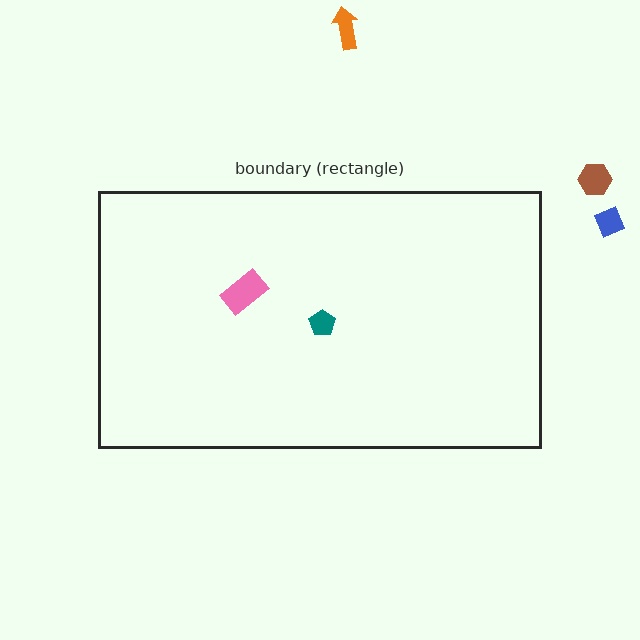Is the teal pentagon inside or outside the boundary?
Inside.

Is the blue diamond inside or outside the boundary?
Outside.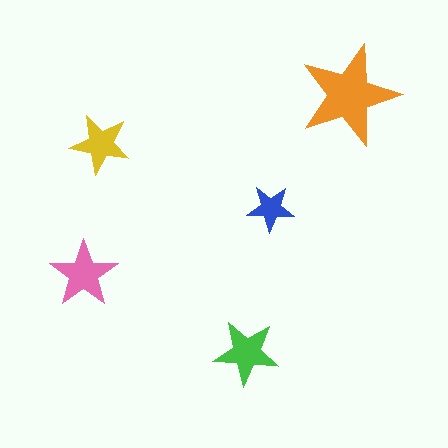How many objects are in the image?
There are 5 objects in the image.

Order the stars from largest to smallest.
the orange one, the pink one, the green one, the yellow one, the blue one.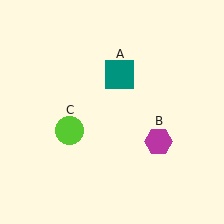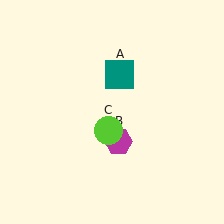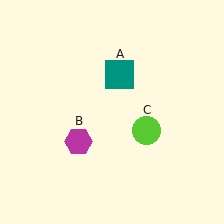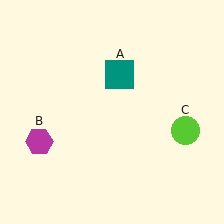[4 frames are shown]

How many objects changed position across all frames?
2 objects changed position: magenta hexagon (object B), lime circle (object C).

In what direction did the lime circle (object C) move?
The lime circle (object C) moved right.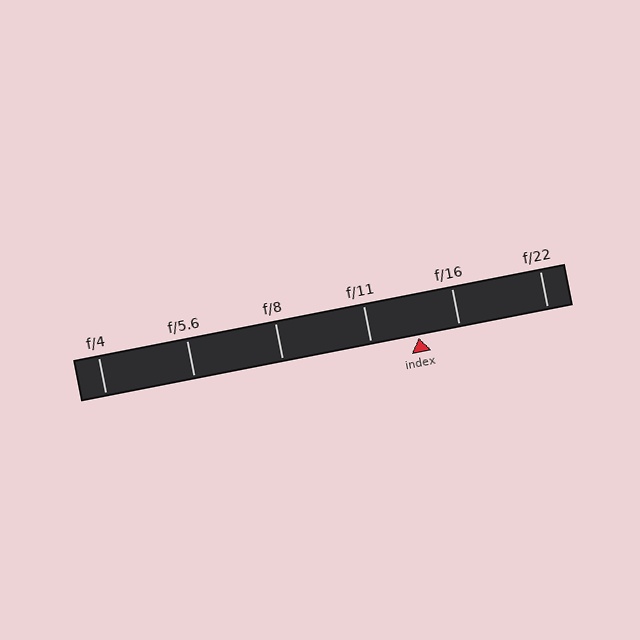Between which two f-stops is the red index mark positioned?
The index mark is between f/11 and f/16.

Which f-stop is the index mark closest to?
The index mark is closest to f/16.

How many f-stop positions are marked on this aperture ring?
There are 6 f-stop positions marked.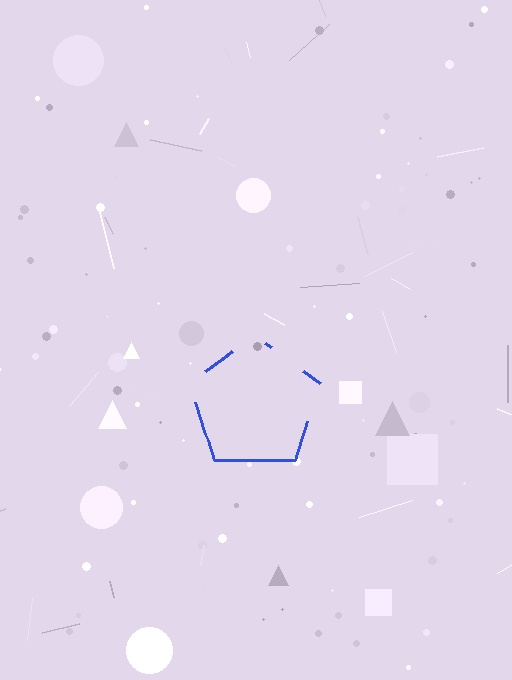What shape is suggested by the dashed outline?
The dashed outline suggests a pentagon.